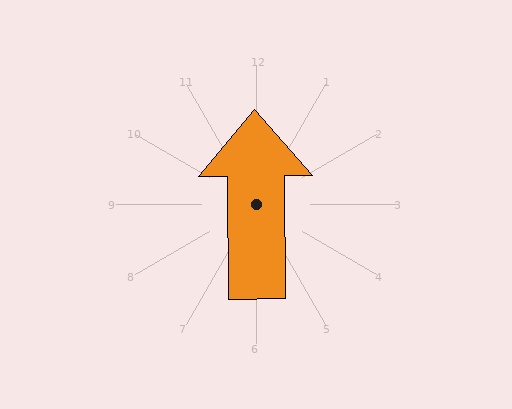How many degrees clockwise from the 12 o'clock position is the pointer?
Approximately 359 degrees.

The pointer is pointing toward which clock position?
Roughly 12 o'clock.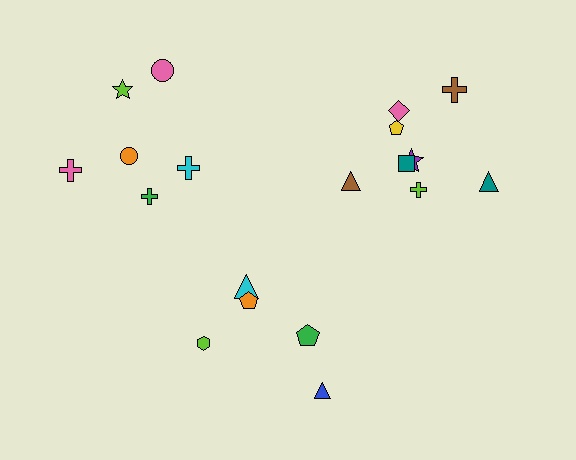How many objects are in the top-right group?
There are 8 objects.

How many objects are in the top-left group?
There are 6 objects.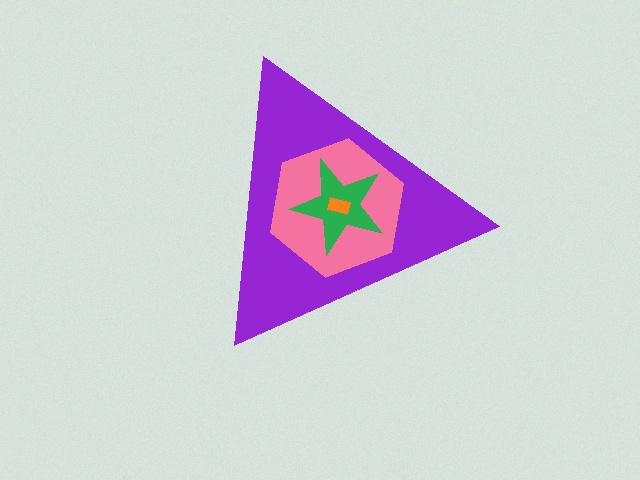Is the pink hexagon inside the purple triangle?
Yes.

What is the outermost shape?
The purple triangle.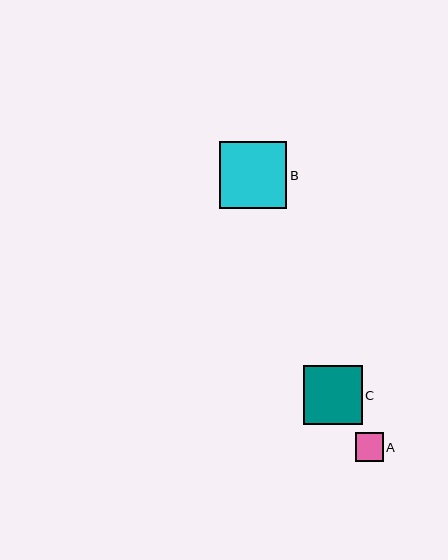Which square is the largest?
Square B is the largest with a size of approximately 67 pixels.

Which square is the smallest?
Square A is the smallest with a size of approximately 28 pixels.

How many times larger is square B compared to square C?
Square B is approximately 1.1 times the size of square C.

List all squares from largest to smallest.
From largest to smallest: B, C, A.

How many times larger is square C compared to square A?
Square C is approximately 2.1 times the size of square A.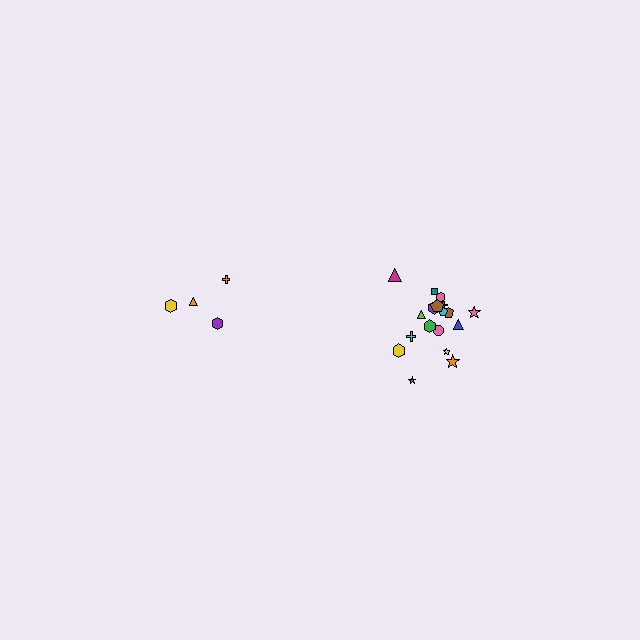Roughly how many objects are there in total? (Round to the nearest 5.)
Roughly 20 objects in total.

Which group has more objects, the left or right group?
The right group.